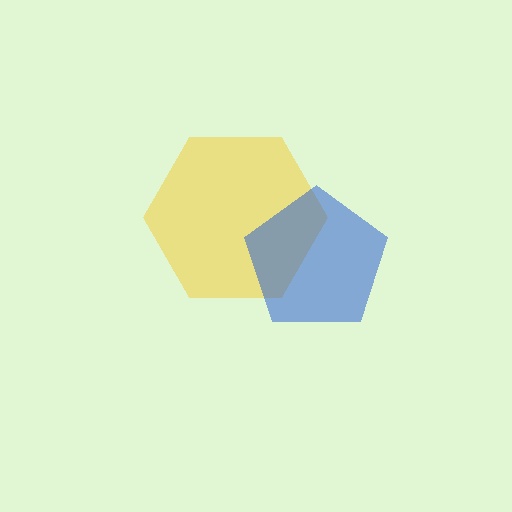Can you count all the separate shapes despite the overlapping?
Yes, there are 2 separate shapes.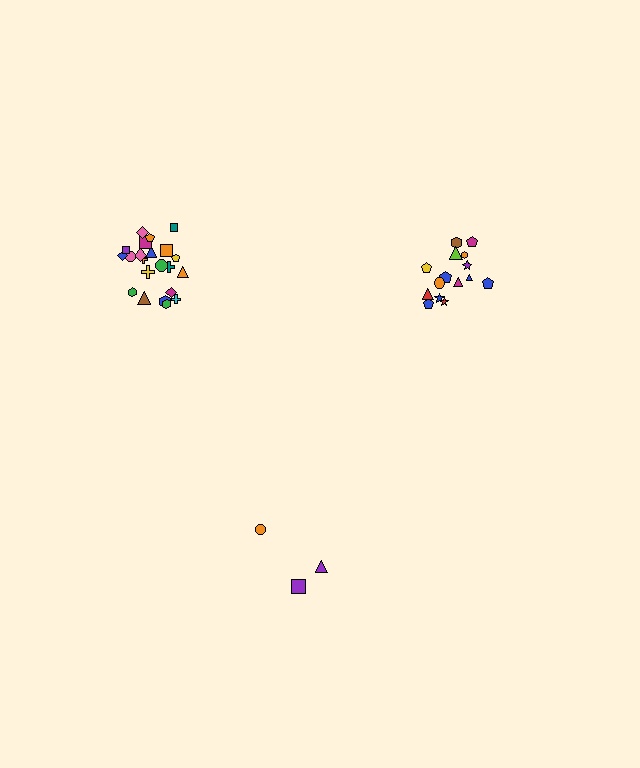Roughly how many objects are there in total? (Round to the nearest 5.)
Roughly 40 objects in total.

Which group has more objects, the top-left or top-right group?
The top-left group.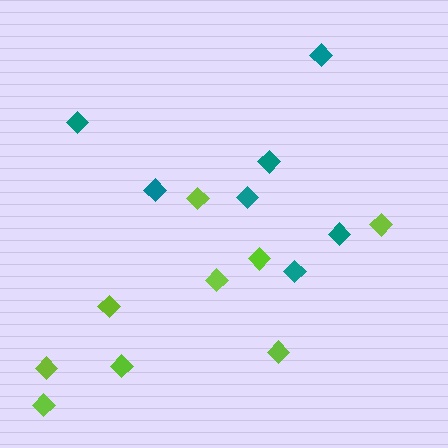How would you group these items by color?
There are 2 groups: one group of teal diamonds (7) and one group of lime diamonds (9).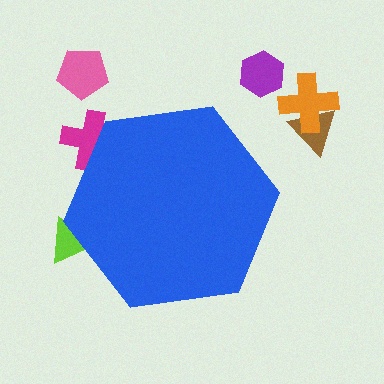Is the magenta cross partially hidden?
Yes, the magenta cross is partially hidden behind the blue hexagon.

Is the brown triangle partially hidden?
No, the brown triangle is fully visible.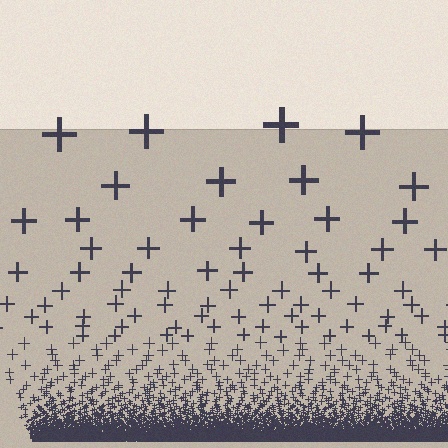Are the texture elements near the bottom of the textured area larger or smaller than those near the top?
Smaller. The gradient is inverted — elements near the bottom are smaller and denser.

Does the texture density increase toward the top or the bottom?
Density increases toward the bottom.